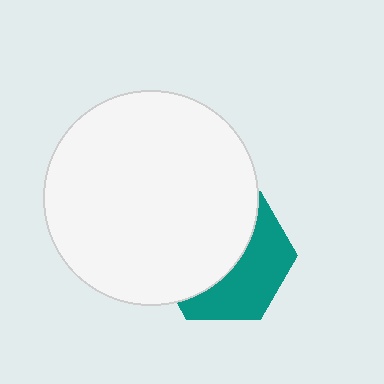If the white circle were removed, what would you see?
You would see the complete teal hexagon.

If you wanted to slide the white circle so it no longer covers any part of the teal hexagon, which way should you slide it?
Slide it toward the upper-left — that is the most direct way to separate the two shapes.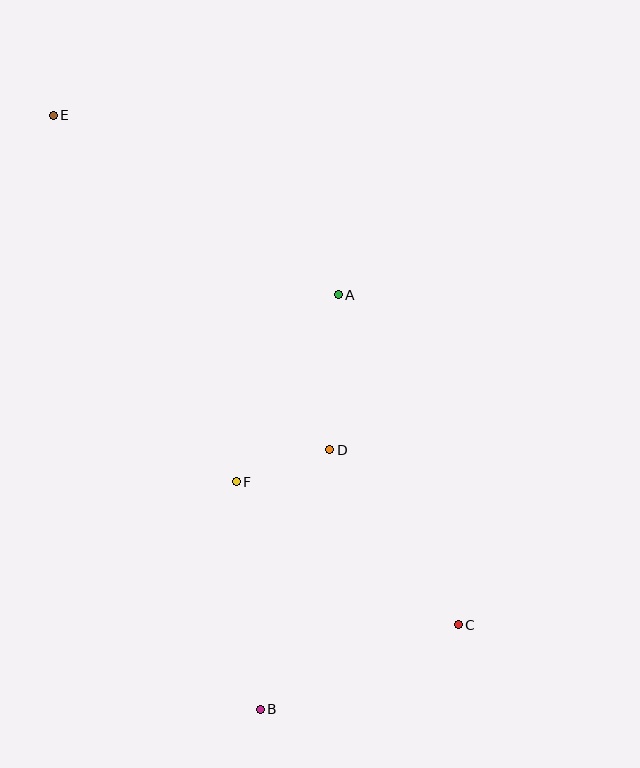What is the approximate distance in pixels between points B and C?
The distance between B and C is approximately 216 pixels.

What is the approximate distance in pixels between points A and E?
The distance between A and E is approximately 337 pixels.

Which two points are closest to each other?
Points D and F are closest to each other.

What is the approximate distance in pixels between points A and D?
The distance between A and D is approximately 155 pixels.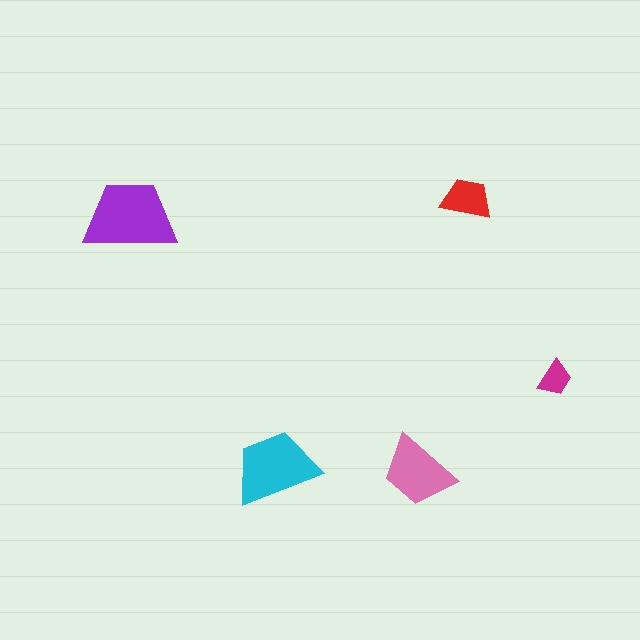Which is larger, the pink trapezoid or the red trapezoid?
The pink one.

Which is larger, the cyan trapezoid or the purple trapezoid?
The purple one.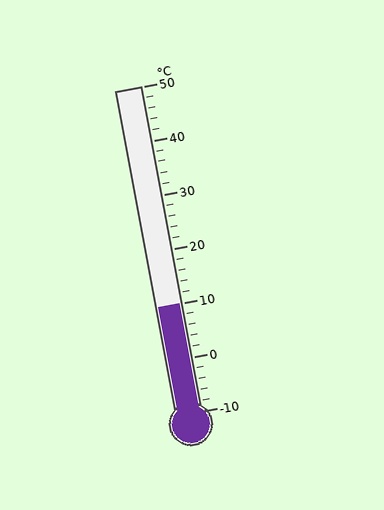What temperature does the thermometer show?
The thermometer shows approximately 10°C.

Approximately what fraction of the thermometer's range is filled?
The thermometer is filled to approximately 35% of its range.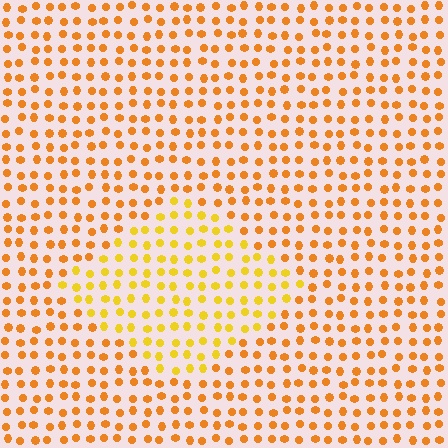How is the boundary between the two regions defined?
The boundary is defined purely by a slight shift in hue (about 23 degrees). Spacing, size, and orientation are identical on both sides.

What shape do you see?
I see a diamond.